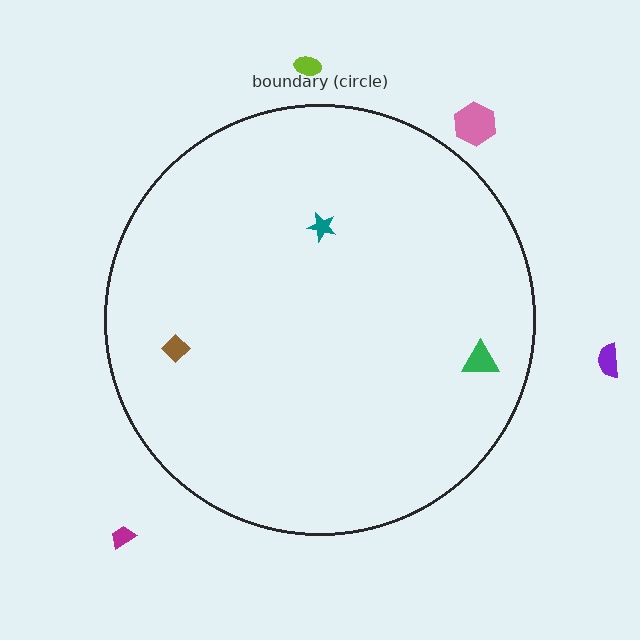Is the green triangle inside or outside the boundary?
Inside.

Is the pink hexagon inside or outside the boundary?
Outside.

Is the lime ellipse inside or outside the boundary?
Outside.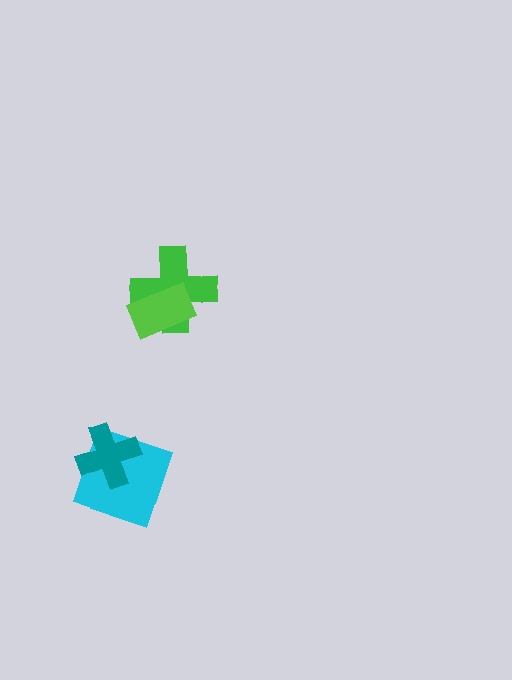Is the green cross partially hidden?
Yes, it is partially covered by another shape.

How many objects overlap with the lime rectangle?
1 object overlaps with the lime rectangle.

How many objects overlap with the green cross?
1 object overlaps with the green cross.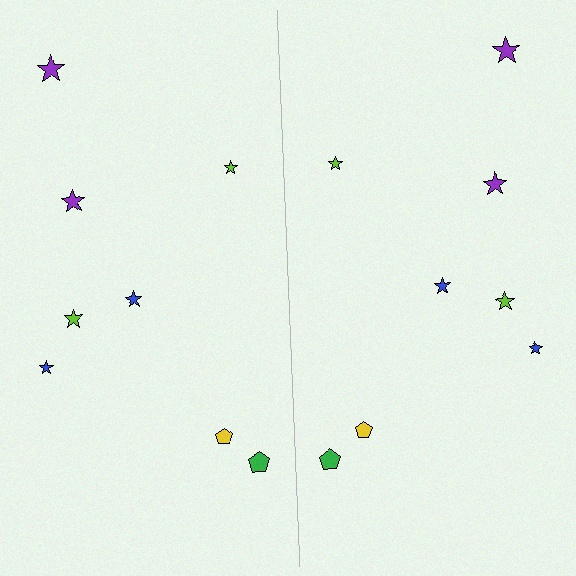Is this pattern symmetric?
Yes, this pattern has bilateral (reflection) symmetry.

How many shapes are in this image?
There are 16 shapes in this image.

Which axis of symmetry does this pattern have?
The pattern has a vertical axis of symmetry running through the center of the image.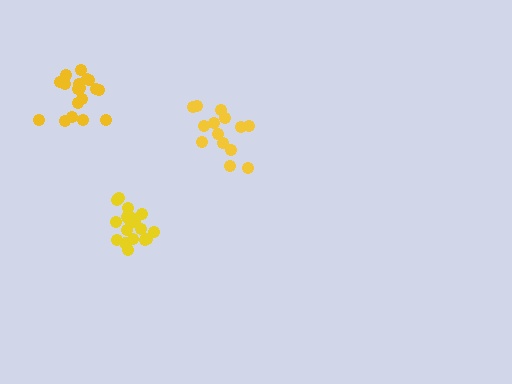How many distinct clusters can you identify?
There are 3 distinct clusters.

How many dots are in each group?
Group 1: 14 dots, Group 2: 18 dots, Group 3: 19 dots (51 total).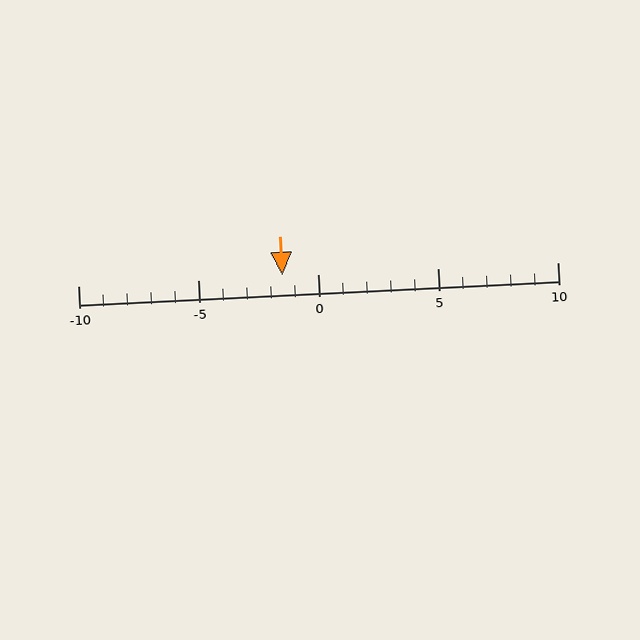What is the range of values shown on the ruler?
The ruler shows values from -10 to 10.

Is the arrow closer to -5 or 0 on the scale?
The arrow is closer to 0.